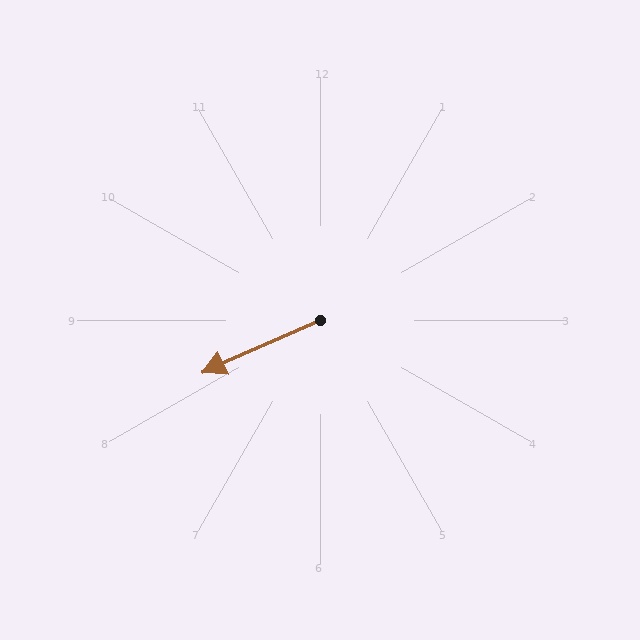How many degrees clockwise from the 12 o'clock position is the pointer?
Approximately 246 degrees.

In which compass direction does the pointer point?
Southwest.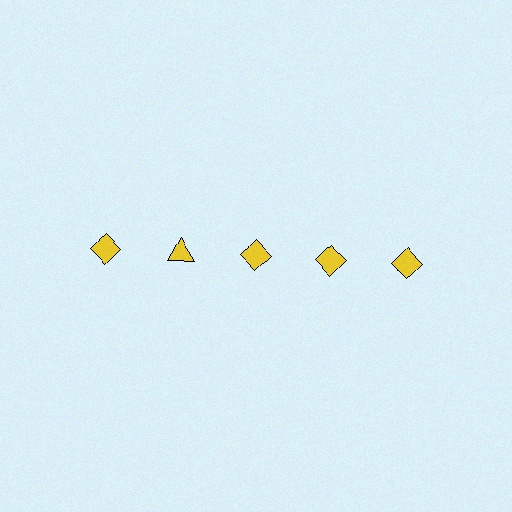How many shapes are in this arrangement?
There are 5 shapes arranged in a grid pattern.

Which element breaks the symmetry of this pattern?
The yellow triangle in the top row, second from left column breaks the symmetry. All other shapes are yellow diamonds.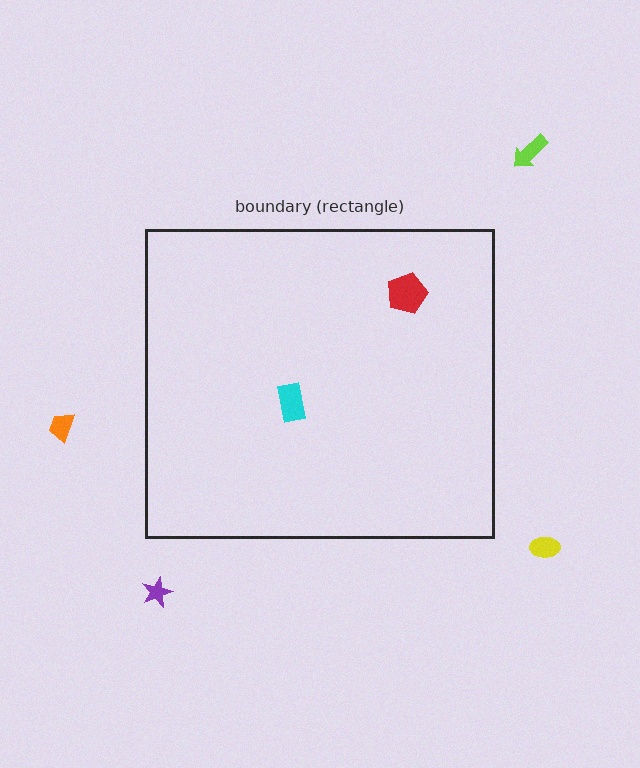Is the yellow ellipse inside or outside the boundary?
Outside.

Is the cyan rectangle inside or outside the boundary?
Inside.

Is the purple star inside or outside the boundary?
Outside.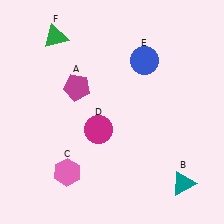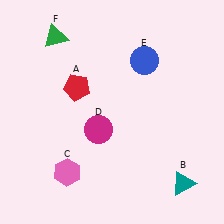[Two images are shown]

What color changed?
The pentagon (A) changed from magenta in Image 1 to red in Image 2.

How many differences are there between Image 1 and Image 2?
There is 1 difference between the two images.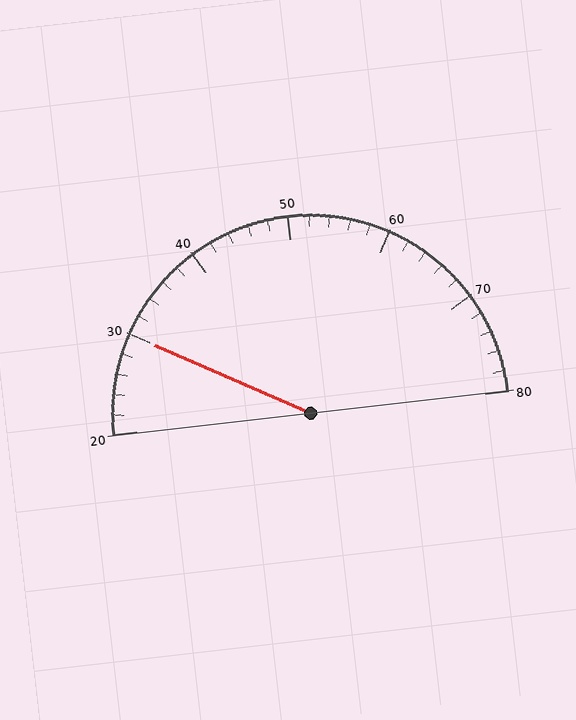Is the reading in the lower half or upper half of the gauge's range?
The reading is in the lower half of the range (20 to 80).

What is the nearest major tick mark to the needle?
The nearest major tick mark is 30.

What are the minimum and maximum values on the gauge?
The gauge ranges from 20 to 80.